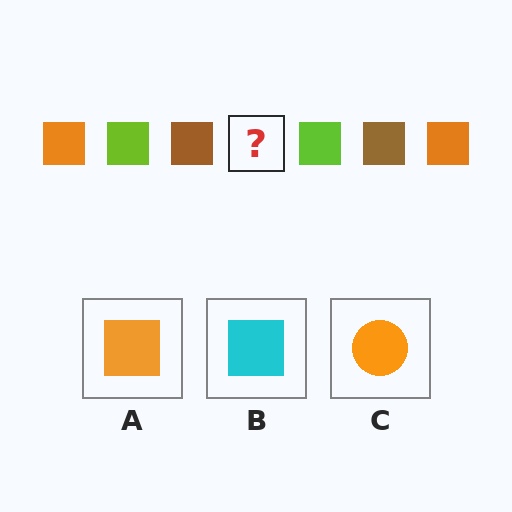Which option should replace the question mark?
Option A.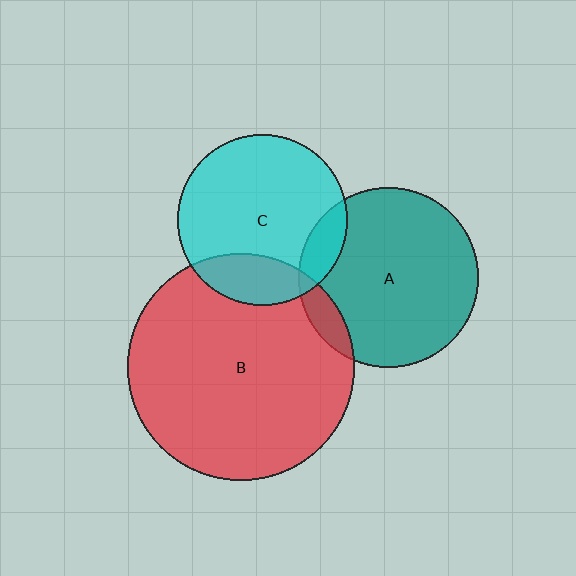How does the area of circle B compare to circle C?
Approximately 1.8 times.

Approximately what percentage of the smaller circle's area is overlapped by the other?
Approximately 10%.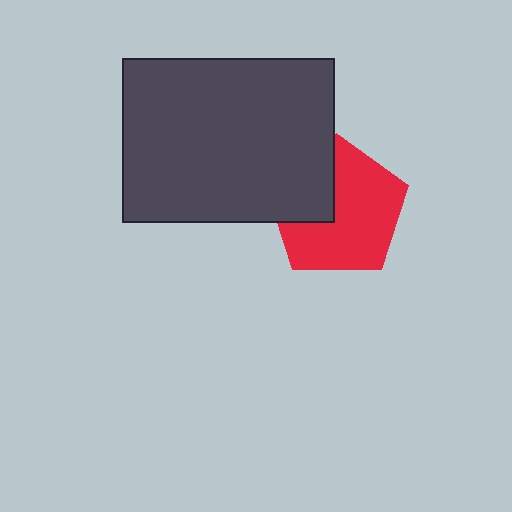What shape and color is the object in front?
The object in front is a dark gray rectangle.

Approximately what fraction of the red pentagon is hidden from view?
Roughly 31% of the red pentagon is hidden behind the dark gray rectangle.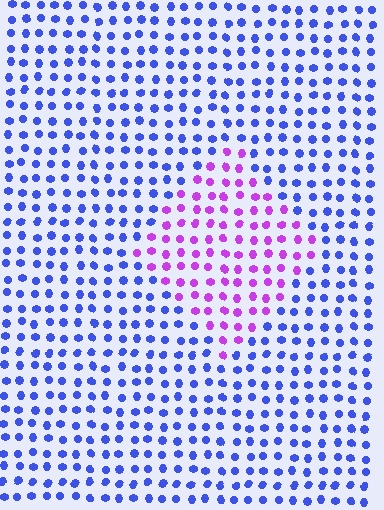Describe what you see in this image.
The image is filled with small blue elements in a uniform arrangement. A diamond-shaped region is visible where the elements are tinted to a slightly different hue, forming a subtle color boundary.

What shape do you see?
I see a diamond.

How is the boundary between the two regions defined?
The boundary is defined purely by a slight shift in hue (about 58 degrees). Spacing, size, and orientation are identical on both sides.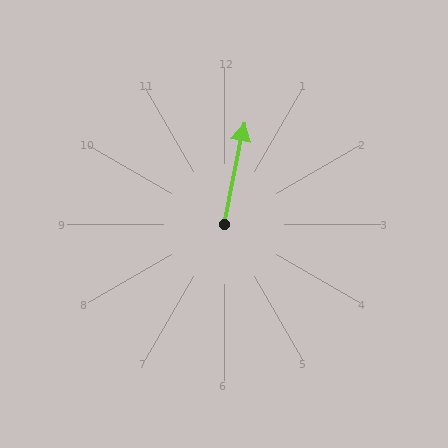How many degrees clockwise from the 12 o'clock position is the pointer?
Approximately 11 degrees.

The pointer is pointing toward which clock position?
Roughly 12 o'clock.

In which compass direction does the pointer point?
North.